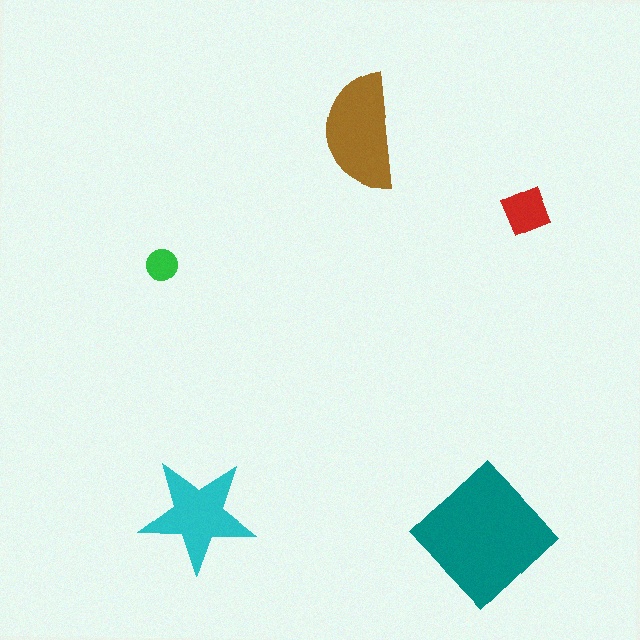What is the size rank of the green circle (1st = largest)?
5th.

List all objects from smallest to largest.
The green circle, the red diamond, the cyan star, the brown semicircle, the teal diamond.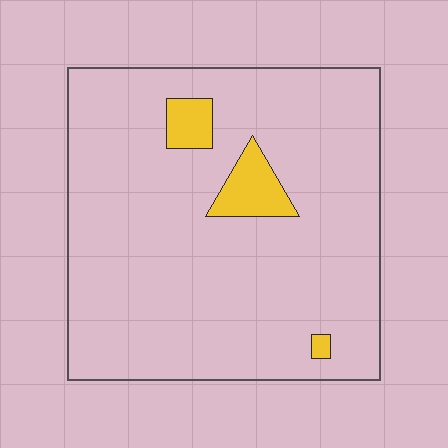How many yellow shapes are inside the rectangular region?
3.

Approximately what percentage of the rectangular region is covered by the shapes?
Approximately 5%.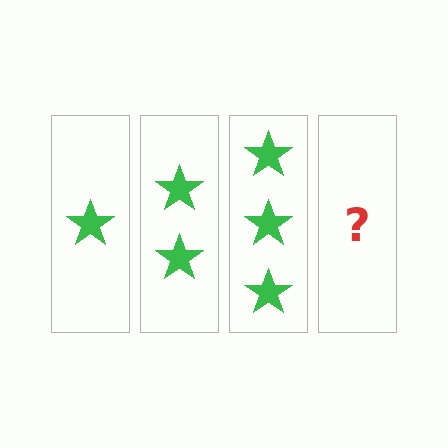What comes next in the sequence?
The next element should be 4 stars.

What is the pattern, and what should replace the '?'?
The pattern is that each step adds one more star. The '?' should be 4 stars.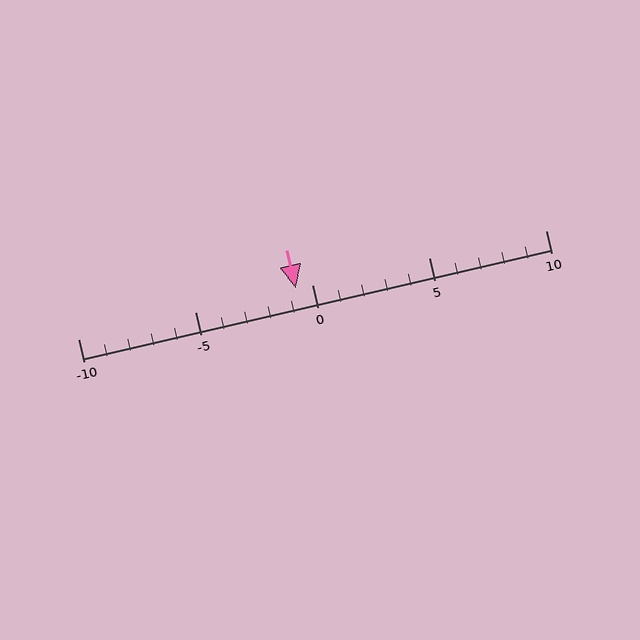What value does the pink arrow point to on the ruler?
The pink arrow points to approximately -1.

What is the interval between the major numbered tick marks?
The major tick marks are spaced 5 units apart.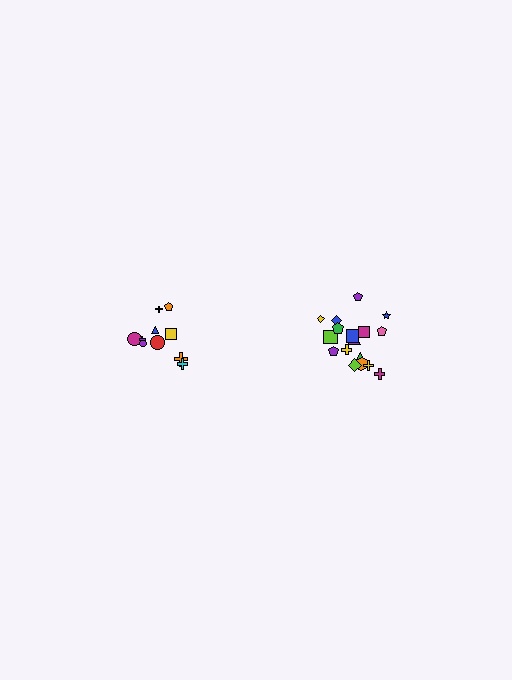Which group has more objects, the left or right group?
The right group.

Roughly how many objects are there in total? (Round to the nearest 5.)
Roughly 30 objects in total.